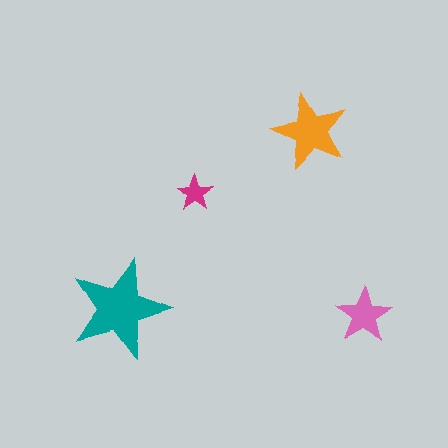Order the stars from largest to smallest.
the teal one, the orange one, the pink one, the magenta one.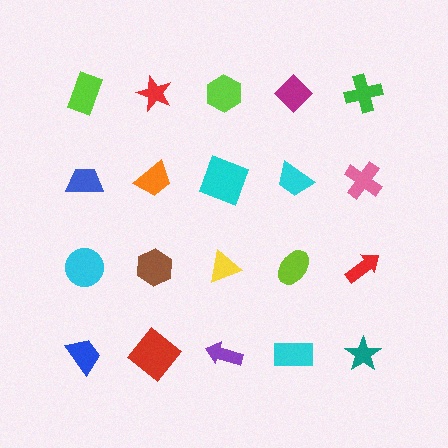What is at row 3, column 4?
A lime ellipse.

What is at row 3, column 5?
A red arrow.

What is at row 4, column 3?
A purple arrow.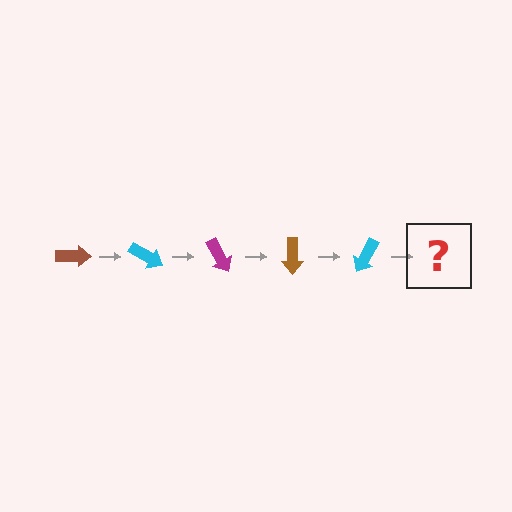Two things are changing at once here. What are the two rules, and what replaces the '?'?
The two rules are that it rotates 30 degrees each step and the color cycles through brown, cyan, and magenta. The '?' should be a magenta arrow, rotated 150 degrees from the start.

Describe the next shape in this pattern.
It should be a magenta arrow, rotated 150 degrees from the start.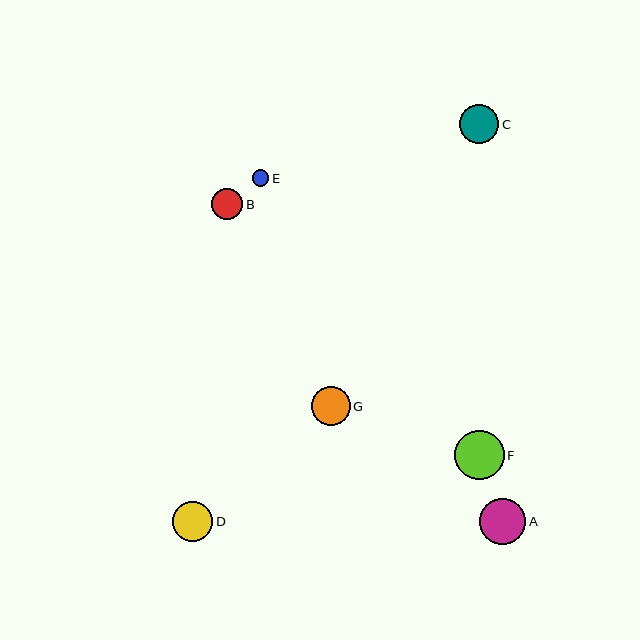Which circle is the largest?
Circle F is the largest with a size of approximately 50 pixels.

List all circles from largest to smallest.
From largest to smallest: F, A, D, G, C, B, E.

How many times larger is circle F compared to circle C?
Circle F is approximately 1.3 times the size of circle C.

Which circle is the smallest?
Circle E is the smallest with a size of approximately 17 pixels.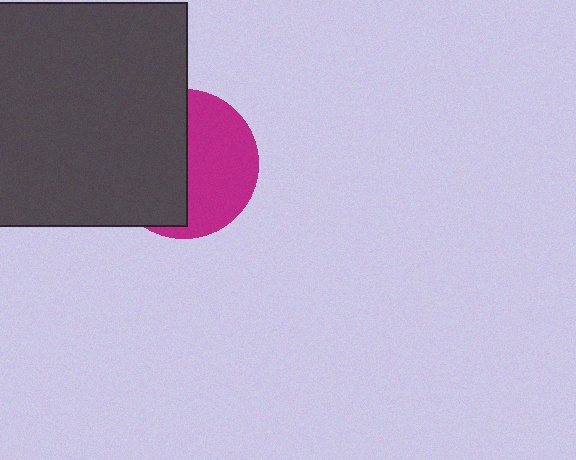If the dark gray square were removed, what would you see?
You would see the complete magenta circle.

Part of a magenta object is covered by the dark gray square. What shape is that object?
It is a circle.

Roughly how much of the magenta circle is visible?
About half of it is visible (roughly 49%).